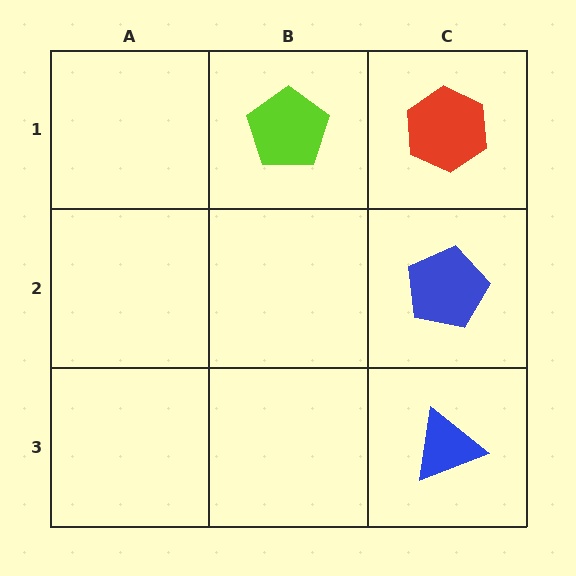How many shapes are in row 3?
1 shape.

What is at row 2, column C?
A blue pentagon.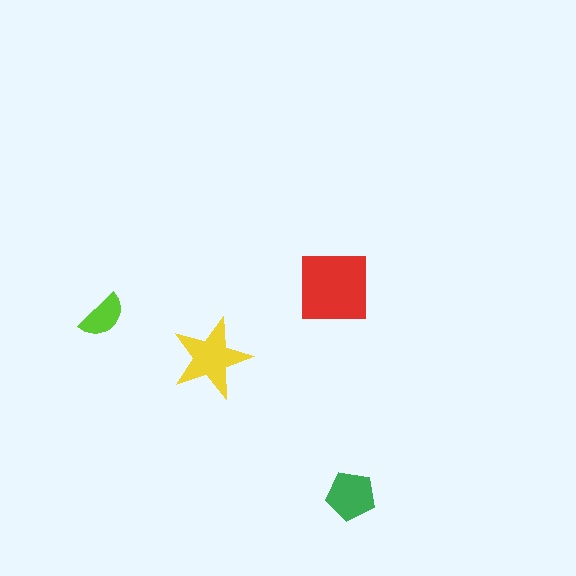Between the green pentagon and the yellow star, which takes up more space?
The yellow star.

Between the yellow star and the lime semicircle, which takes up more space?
The yellow star.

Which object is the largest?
The red square.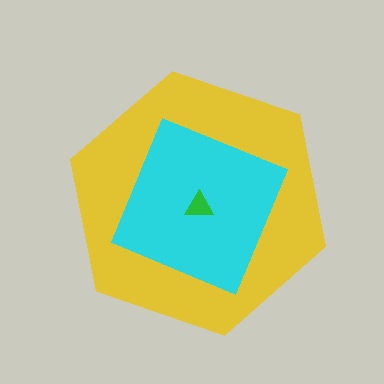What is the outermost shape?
The yellow hexagon.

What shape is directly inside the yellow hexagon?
The cyan square.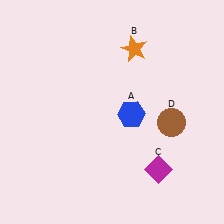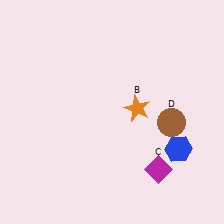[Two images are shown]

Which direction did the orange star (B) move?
The orange star (B) moved down.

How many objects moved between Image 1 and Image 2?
2 objects moved between the two images.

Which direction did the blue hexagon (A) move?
The blue hexagon (A) moved right.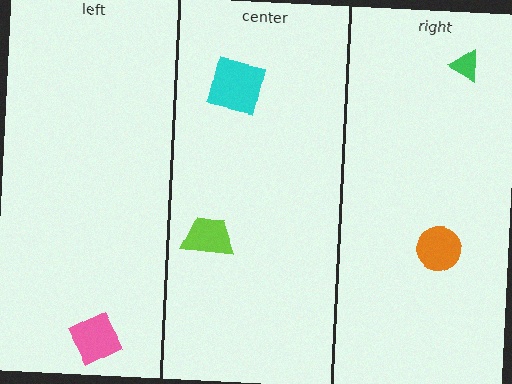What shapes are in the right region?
The green triangle, the orange circle.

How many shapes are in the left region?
1.